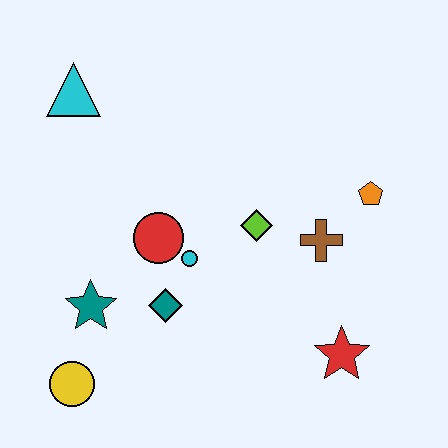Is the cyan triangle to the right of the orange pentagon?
No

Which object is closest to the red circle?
The cyan circle is closest to the red circle.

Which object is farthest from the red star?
The cyan triangle is farthest from the red star.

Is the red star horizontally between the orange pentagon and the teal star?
Yes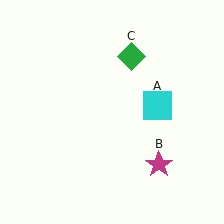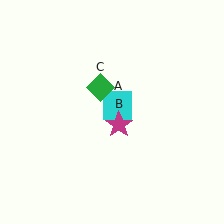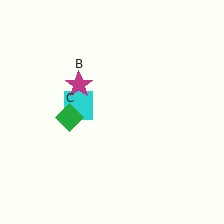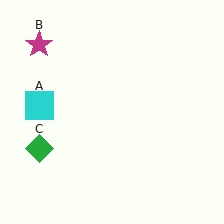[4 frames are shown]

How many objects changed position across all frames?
3 objects changed position: cyan square (object A), magenta star (object B), green diamond (object C).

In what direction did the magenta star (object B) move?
The magenta star (object B) moved up and to the left.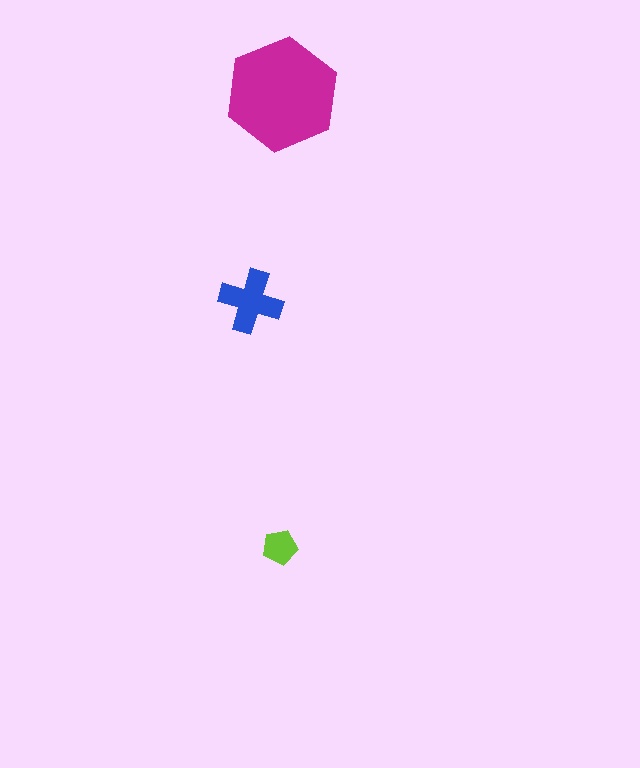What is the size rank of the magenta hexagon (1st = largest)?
1st.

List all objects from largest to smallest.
The magenta hexagon, the blue cross, the lime pentagon.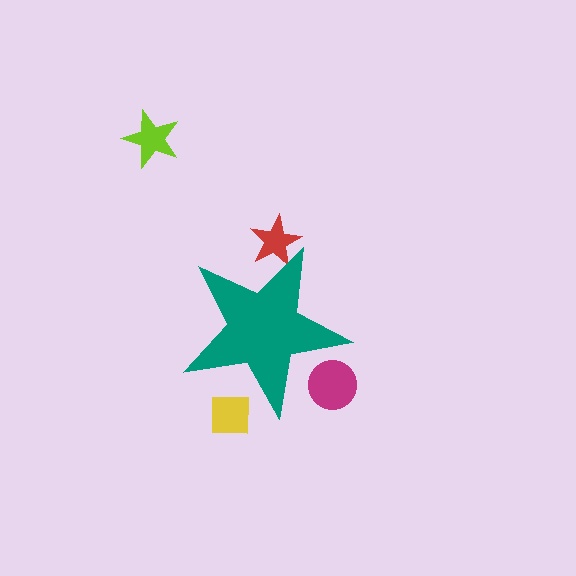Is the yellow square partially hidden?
Yes, the yellow square is partially hidden behind the teal star.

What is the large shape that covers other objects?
A teal star.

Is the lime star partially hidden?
No, the lime star is fully visible.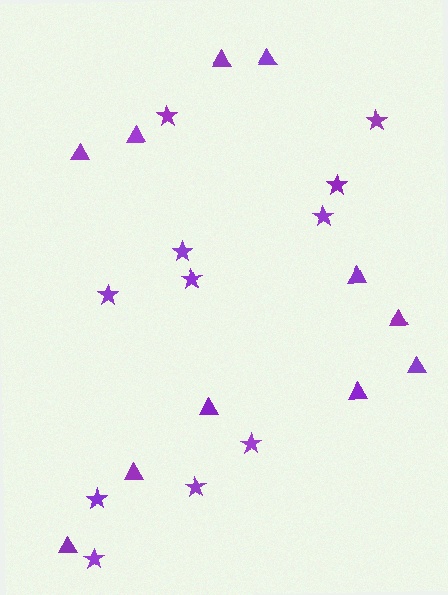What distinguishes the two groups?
There are 2 groups: one group of stars (11) and one group of triangles (11).